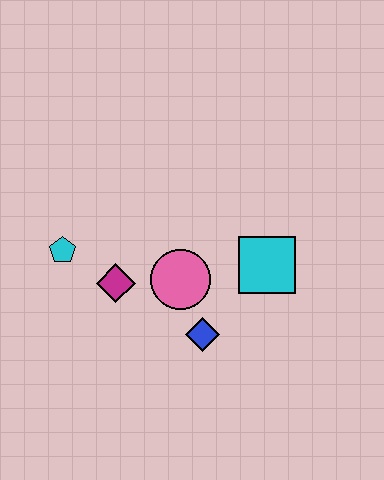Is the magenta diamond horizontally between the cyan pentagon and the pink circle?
Yes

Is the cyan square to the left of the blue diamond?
No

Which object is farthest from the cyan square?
The cyan pentagon is farthest from the cyan square.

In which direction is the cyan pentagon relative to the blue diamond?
The cyan pentagon is to the left of the blue diamond.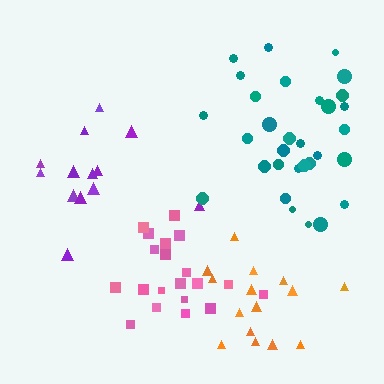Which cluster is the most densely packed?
Pink.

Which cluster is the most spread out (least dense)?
Orange.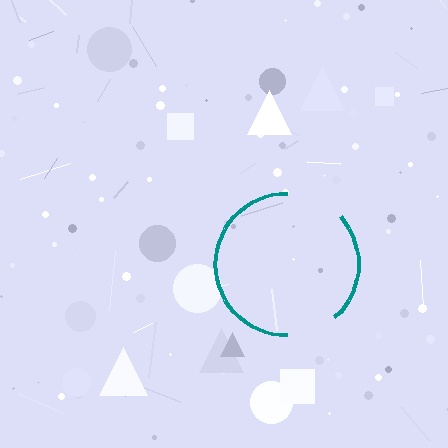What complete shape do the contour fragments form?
The contour fragments form a circle.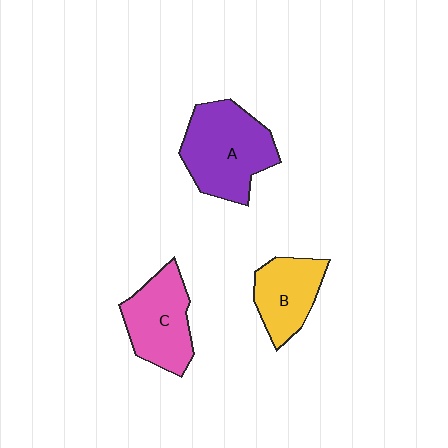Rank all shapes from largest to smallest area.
From largest to smallest: A (purple), C (pink), B (yellow).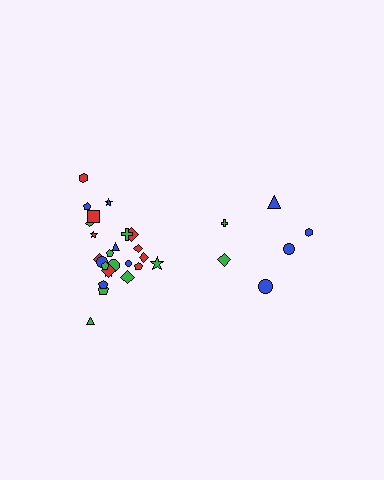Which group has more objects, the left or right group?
The left group.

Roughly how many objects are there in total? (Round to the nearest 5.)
Roughly 30 objects in total.